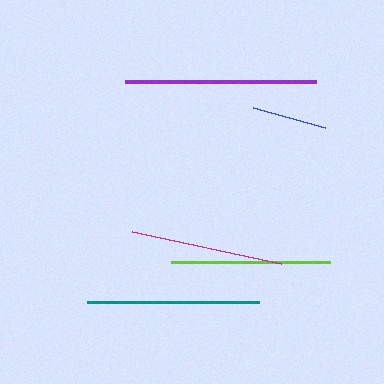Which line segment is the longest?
The purple line is the longest at approximately 191 pixels.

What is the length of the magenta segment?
The magenta segment is approximately 152 pixels long.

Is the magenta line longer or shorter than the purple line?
The purple line is longer than the magenta line.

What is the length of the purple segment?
The purple segment is approximately 191 pixels long.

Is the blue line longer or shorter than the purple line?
The purple line is longer than the blue line.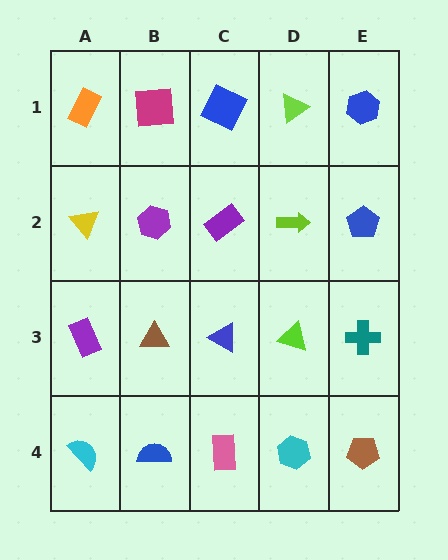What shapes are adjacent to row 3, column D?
A lime arrow (row 2, column D), a cyan hexagon (row 4, column D), a blue triangle (row 3, column C), a teal cross (row 3, column E).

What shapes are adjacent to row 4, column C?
A blue triangle (row 3, column C), a blue semicircle (row 4, column B), a cyan hexagon (row 4, column D).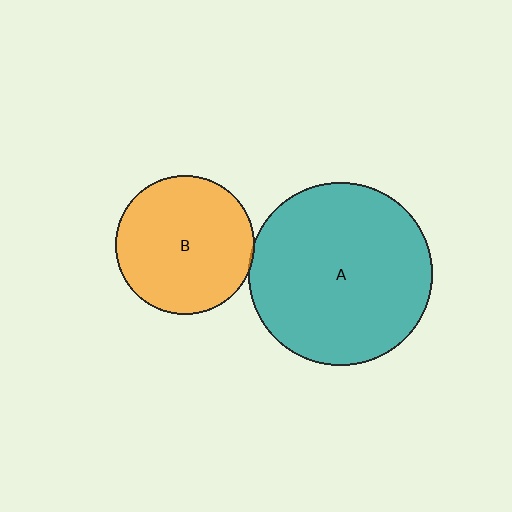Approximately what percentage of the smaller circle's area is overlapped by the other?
Approximately 5%.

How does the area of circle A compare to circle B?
Approximately 1.7 times.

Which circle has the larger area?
Circle A (teal).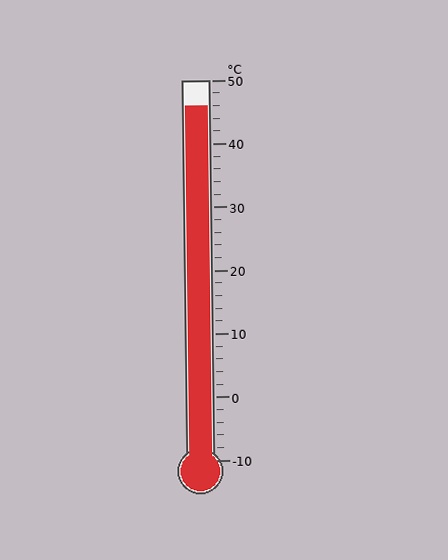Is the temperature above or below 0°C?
The temperature is above 0°C.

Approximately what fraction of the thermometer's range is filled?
The thermometer is filled to approximately 95% of its range.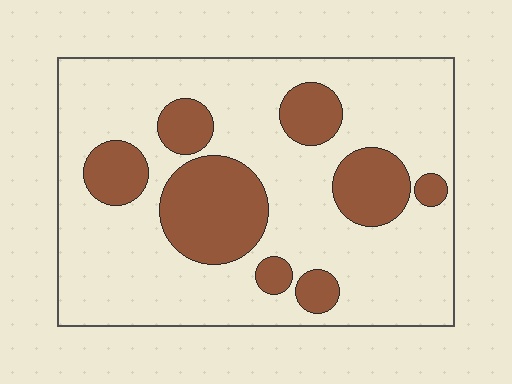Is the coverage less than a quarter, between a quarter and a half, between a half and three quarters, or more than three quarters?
Between a quarter and a half.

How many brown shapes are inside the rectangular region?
8.